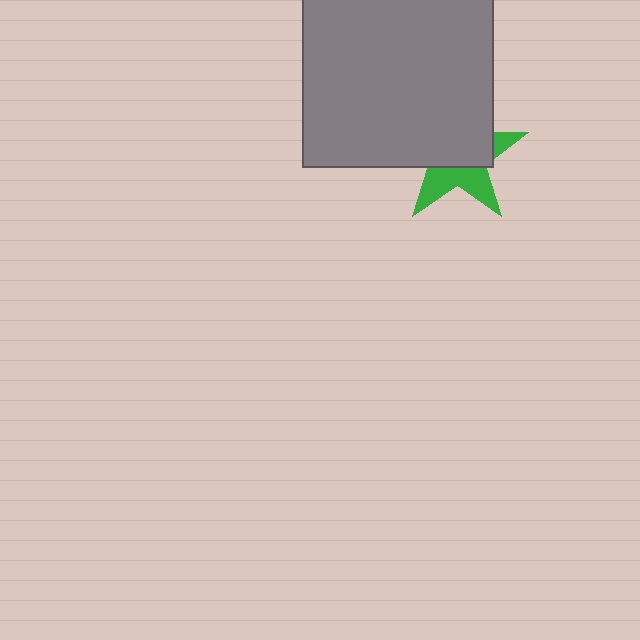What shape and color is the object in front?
The object in front is a gray square.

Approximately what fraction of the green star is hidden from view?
Roughly 59% of the green star is hidden behind the gray square.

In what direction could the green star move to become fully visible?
The green star could move down. That would shift it out from behind the gray square entirely.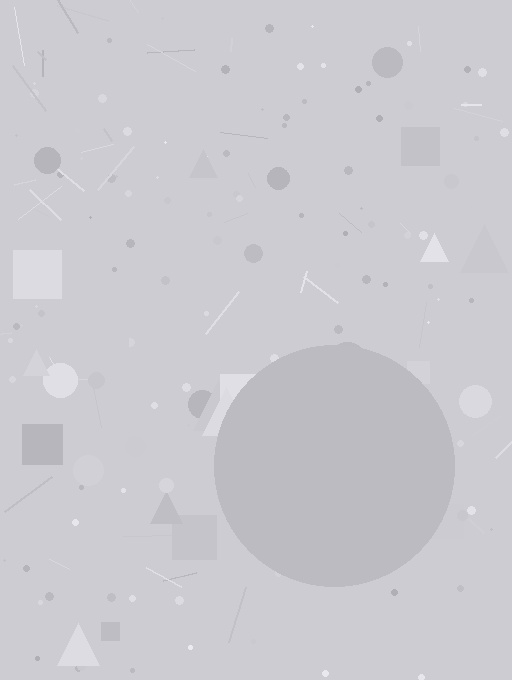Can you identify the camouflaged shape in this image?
The camouflaged shape is a circle.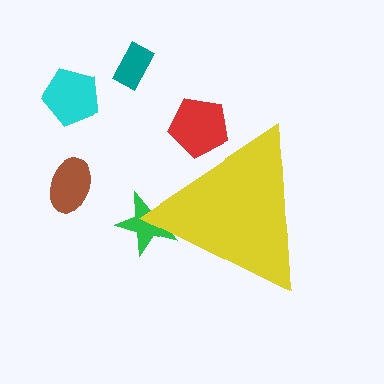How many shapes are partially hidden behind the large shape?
2 shapes are partially hidden.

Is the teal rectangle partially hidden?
No, the teal rectangle is fully visible.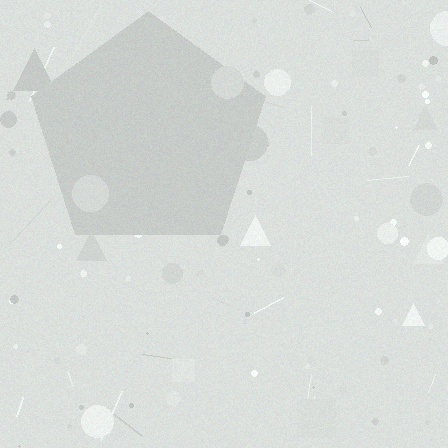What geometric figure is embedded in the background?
A pentagon is embedded in the background.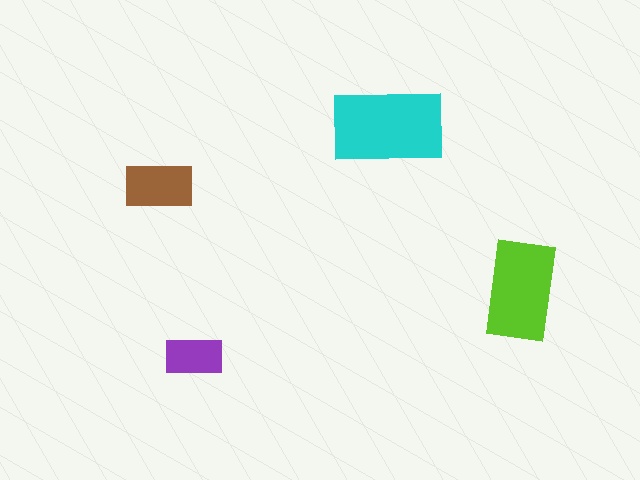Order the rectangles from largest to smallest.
the cyan one, the lime one, the brown one, the purple one.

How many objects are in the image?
There are 4 objects in the image.